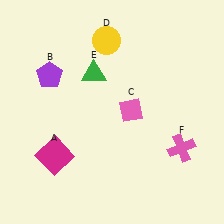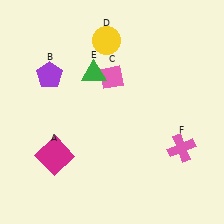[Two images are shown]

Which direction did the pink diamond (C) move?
The pink diamond (C) moved up.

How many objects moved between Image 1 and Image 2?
1 object moved between the two images.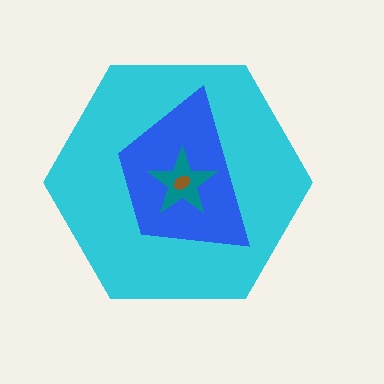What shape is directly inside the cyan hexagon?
The blue trapezoid.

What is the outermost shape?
The cyan hexagon.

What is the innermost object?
The brown ellipse.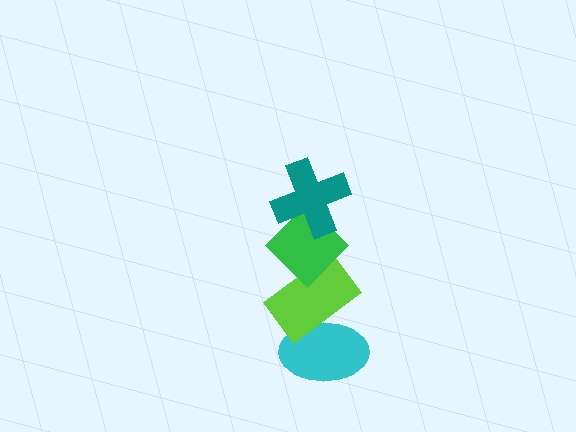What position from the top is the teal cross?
The teal cross is 1st from the top.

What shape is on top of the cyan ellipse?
The lime rectangle is on top of the cyan ellipse.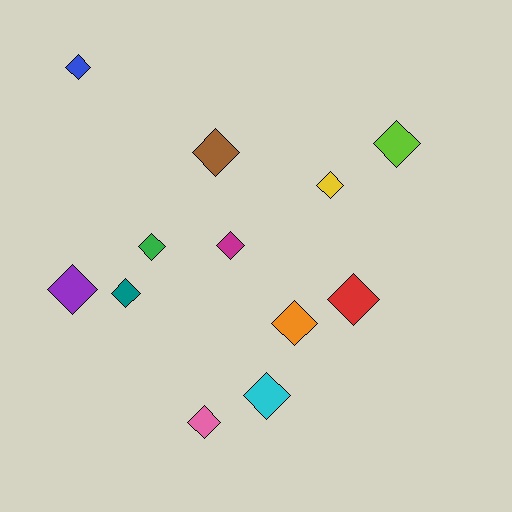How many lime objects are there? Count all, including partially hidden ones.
There is 1 lime object.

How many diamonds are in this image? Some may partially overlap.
There are 12 diamonds.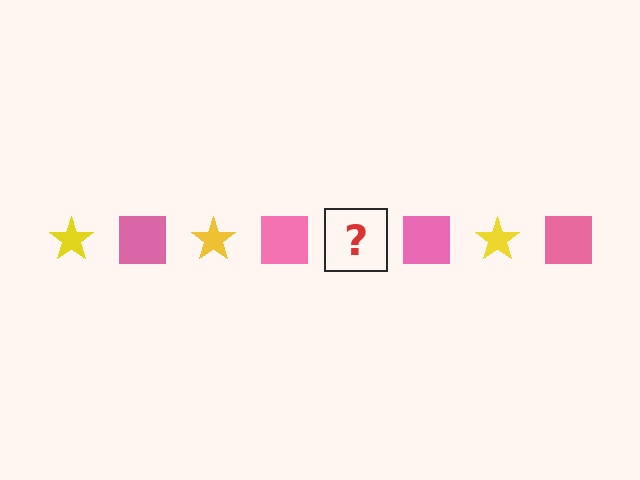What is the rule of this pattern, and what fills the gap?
The rule is that the pattern alternates between yellow star and pink square. The gap should be filled with a yellow star.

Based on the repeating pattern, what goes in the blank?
The blank should be a yellow star.